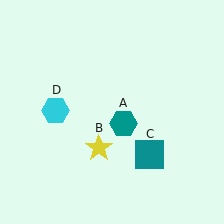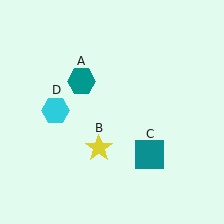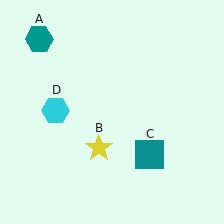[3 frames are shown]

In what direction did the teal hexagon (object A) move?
The teal hexagon (object A) moved up and to the left.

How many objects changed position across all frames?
1 object changed position: teal hexagon (object A).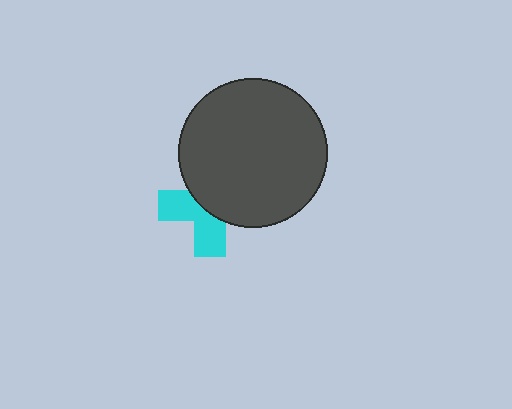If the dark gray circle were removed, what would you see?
You would see the complete cyan cross.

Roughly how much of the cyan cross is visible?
About half of it is visible (roughly 45%).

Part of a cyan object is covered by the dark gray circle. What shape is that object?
It is a cross.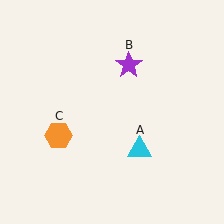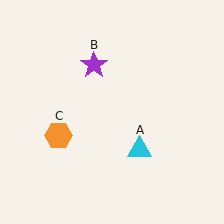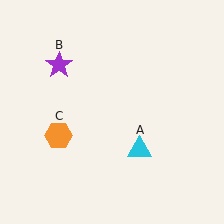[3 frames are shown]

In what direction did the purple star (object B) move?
The purple star (object B) moved left.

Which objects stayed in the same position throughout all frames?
Cyan triangle (object A) and orange hexagon (object C) remained stationary.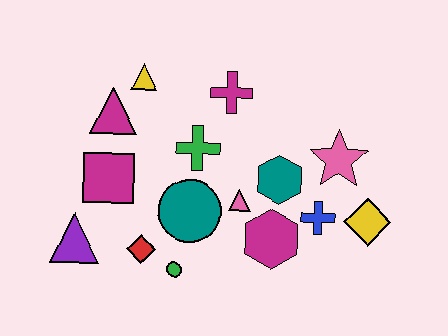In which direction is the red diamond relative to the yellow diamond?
The red diamond is to the left of the yellow diamond.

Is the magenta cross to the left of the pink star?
Yes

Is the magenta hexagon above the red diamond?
Yes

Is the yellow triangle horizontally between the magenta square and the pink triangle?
Yes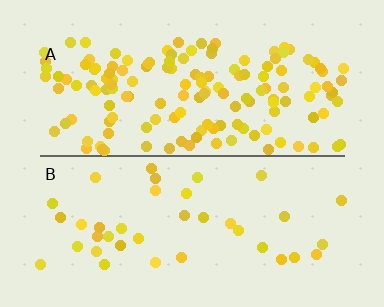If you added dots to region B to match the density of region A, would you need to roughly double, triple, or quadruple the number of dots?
Approximately quadruple.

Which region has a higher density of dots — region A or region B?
A (the top).